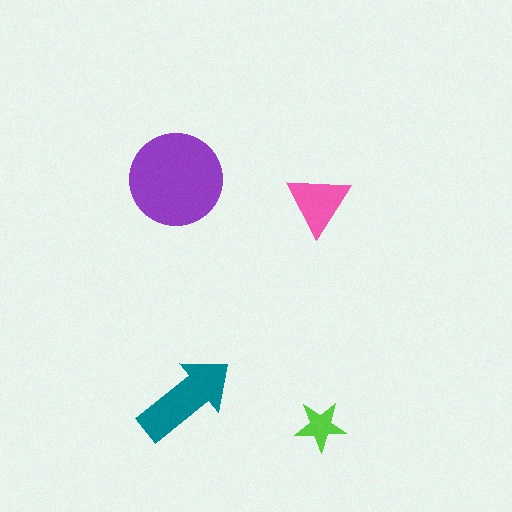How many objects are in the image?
There are 4 objects in the image.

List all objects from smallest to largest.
The lime star, the pink triangle, the teal arrow, the purple circle.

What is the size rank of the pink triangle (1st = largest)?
3rd.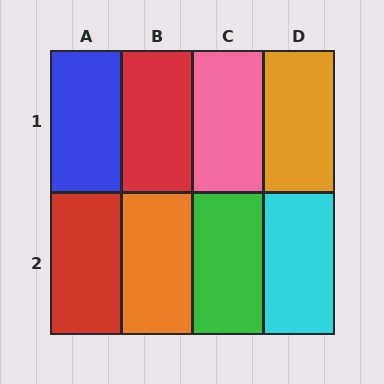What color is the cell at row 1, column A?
Blue.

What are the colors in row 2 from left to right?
Red, orange, green, cyan.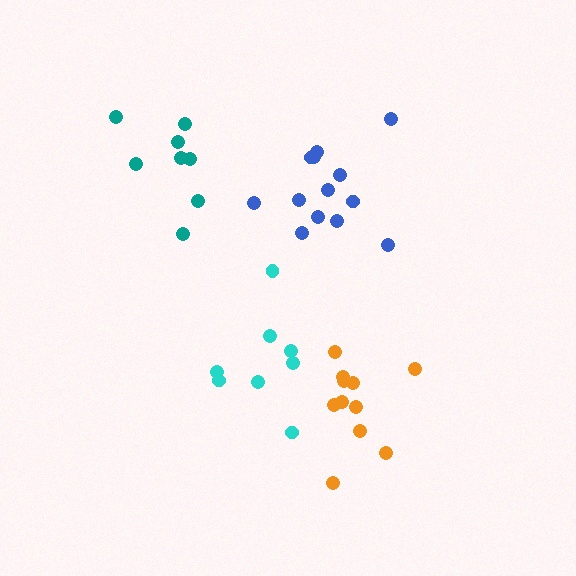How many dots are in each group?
Group 1: 11 dots, Group 2: 13 dots, Group 3: 8 dots, Group 4: 8 dots (40 total).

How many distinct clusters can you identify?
There are 4 distinct clusters.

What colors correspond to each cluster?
The clusters are colored: orange, blue, teal, cyan.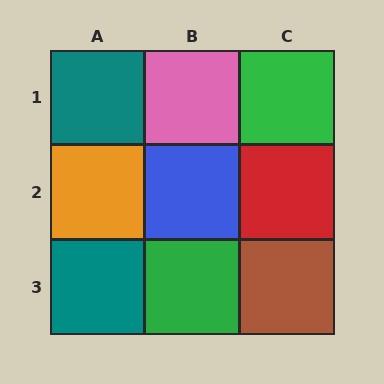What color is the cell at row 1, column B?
Pink.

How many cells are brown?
1 cell is brown.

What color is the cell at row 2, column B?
Blue.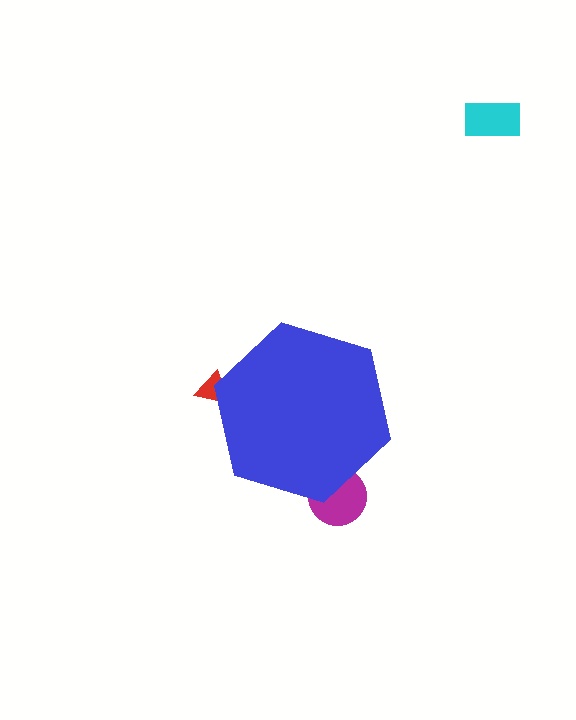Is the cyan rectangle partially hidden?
No, the cyan rectangle is fully visible.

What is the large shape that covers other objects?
A blue hexagon.